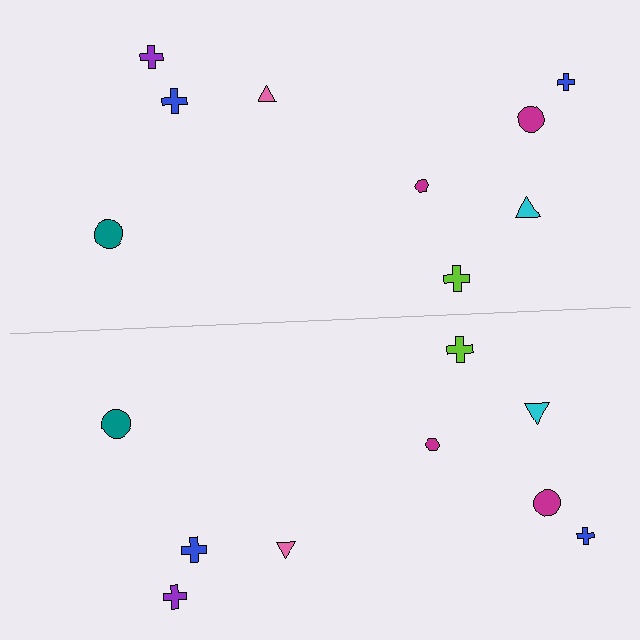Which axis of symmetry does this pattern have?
The pattern has a horizontal axis of symmetry running through the center of the image.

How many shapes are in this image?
There are 18 shapes in this image.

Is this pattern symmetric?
Yes, this pattern has bilateral (reflection) symmetry.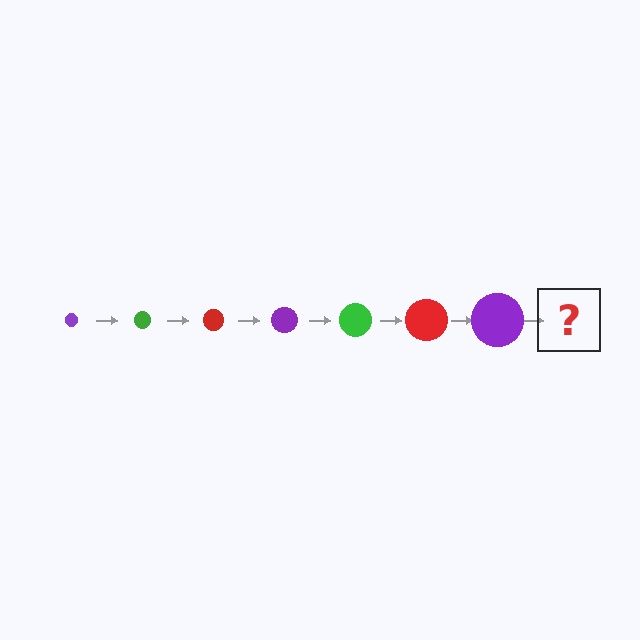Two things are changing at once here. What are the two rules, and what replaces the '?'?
The two rules are that the circle grows larger each step and the color cycles through purple, green, and red. The '?' should be a green circle, larger than the previous one.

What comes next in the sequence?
The next element should be a green circle, larger than the previous one.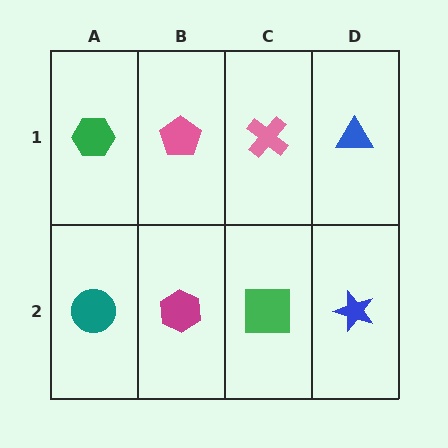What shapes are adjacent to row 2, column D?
A blue triangle (row 1, column D), a green square (row 2, column C).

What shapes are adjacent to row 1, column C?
A green square (row 2, column C), a pink pentagon (row 1, column B), a blue triangle (row 1, column D).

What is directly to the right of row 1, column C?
A blue triangle.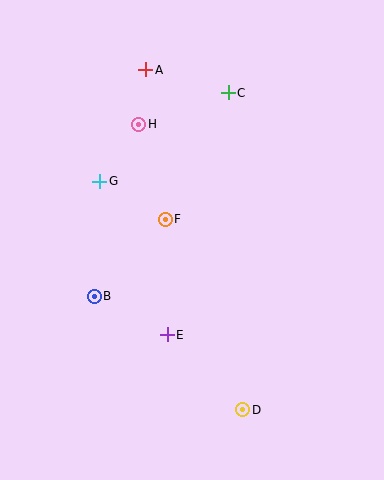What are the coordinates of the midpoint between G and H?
The midpoint between G and H is at (119, 153).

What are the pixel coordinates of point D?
Point D is at (243, 410).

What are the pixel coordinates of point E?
Point E is at (167, 335).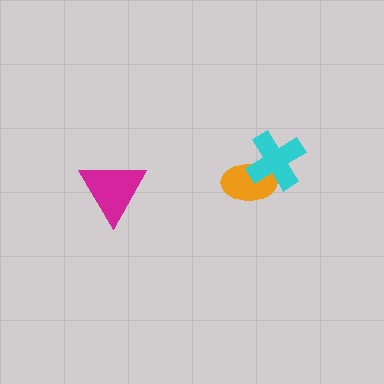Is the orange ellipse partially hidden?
Yes, it is partially covered by another shape.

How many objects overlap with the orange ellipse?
1 object overlaps with the orange ellipse.